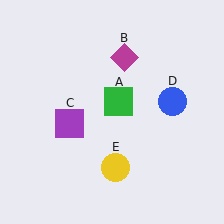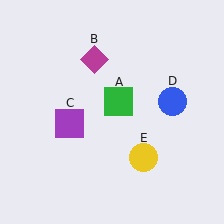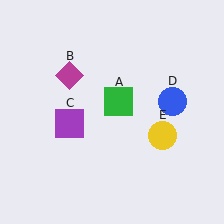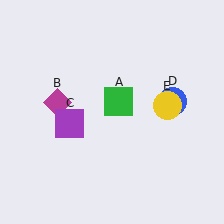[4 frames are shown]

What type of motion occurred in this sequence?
The magenta diamond (object B), yellow circle (object E) rotated counterclockwise around the center of the scene.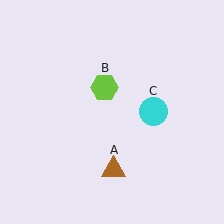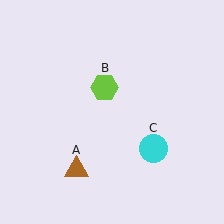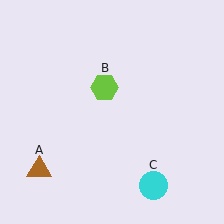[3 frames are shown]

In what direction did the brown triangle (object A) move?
The brown triangle (object A) moved left.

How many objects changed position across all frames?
2 objects changed position: brown triangle (object A), cyan circle (object C).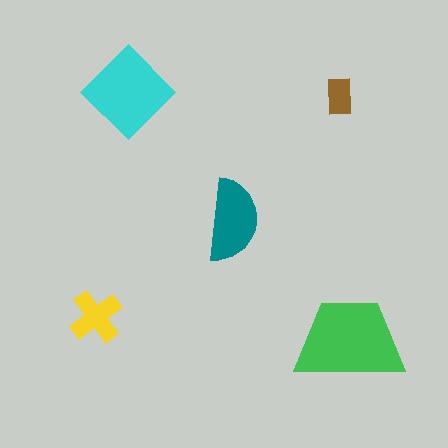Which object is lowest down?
The green trapezoid is bottommost.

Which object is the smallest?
The brown rectangle.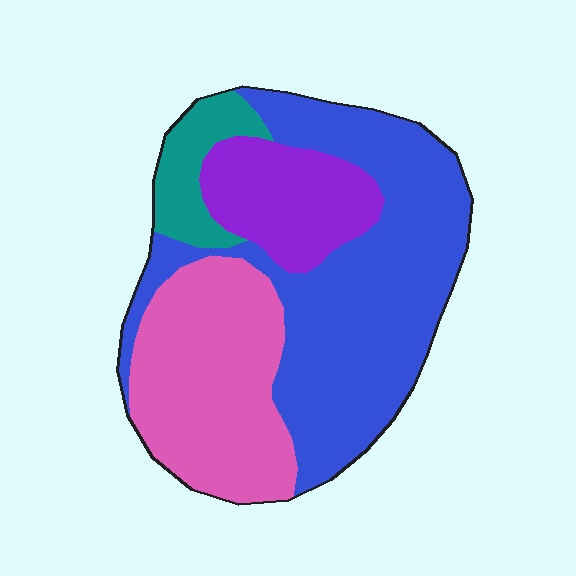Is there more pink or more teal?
Pink.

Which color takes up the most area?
Blue, at roughly 45%.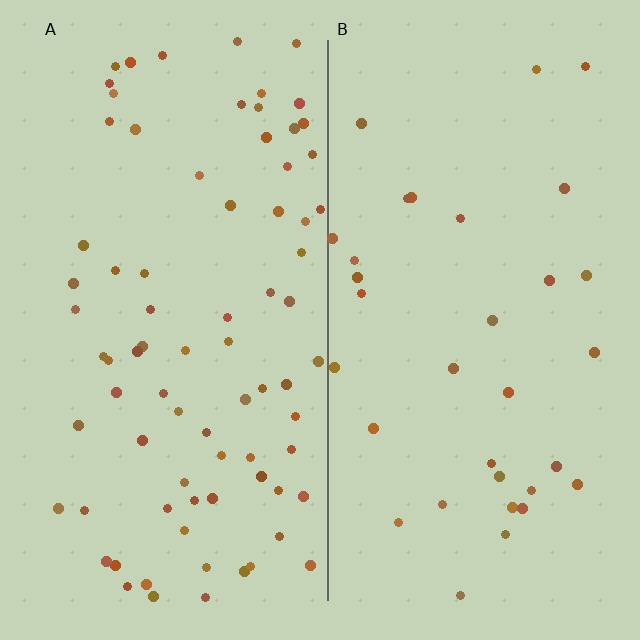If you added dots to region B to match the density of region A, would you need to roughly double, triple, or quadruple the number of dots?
Approximately double.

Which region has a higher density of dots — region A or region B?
A (the left).